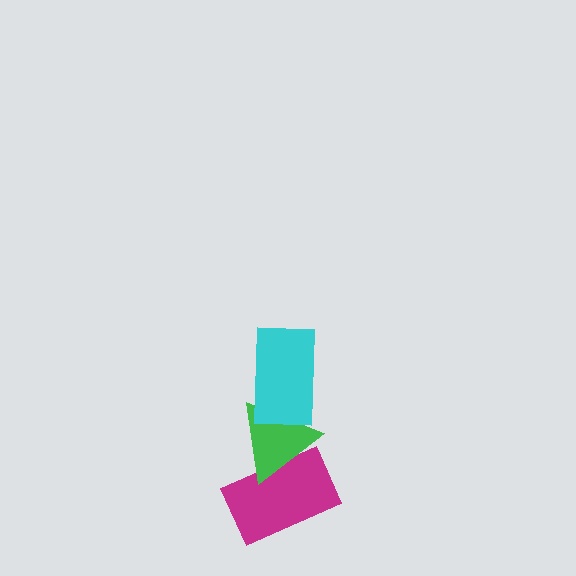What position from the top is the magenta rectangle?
The magenta rectangle is 3rd from the top.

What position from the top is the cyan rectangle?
The cyan rectangle is 1st from the top.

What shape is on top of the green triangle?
The cyan rectangle is on top of the green triangle.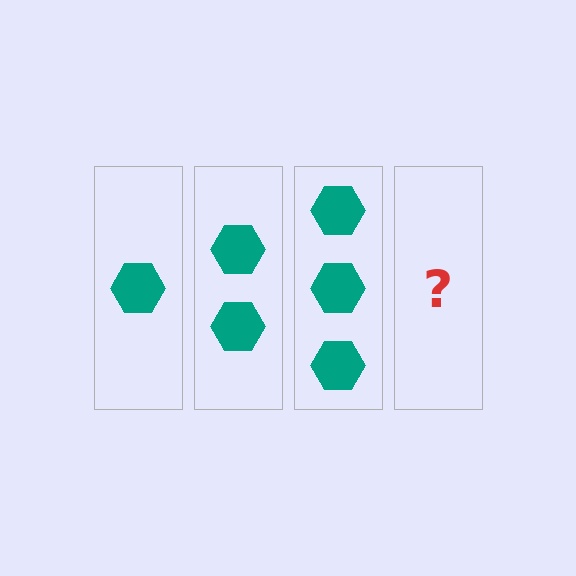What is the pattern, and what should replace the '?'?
The pattern is that each step adds one more hexagon. The '?' should be 4 hexagons.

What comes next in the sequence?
The next element should be 4 hexagons.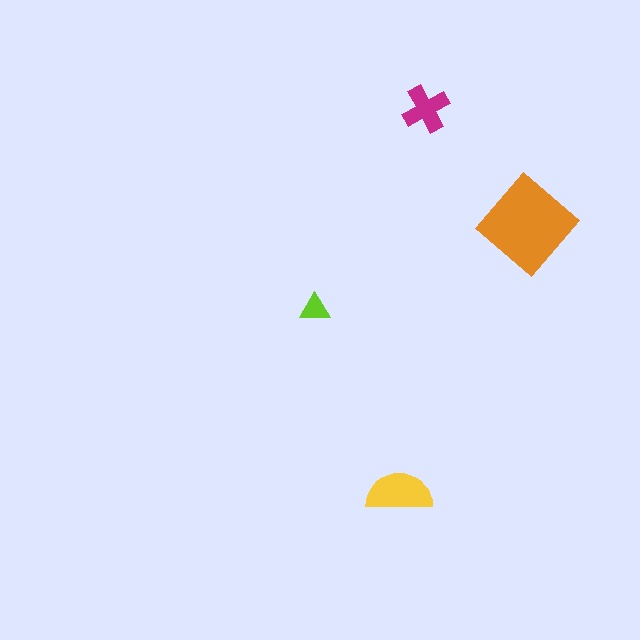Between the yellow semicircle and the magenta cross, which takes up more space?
The yellow semicircle.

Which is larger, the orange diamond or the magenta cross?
The orange diamond.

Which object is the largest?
The orange diamond.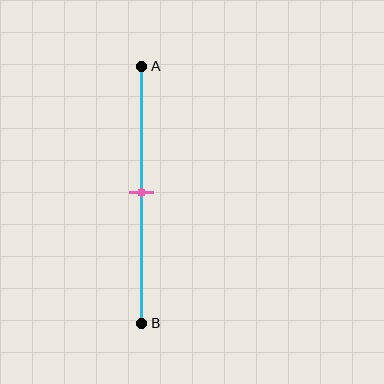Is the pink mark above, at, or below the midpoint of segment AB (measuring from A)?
The pink mark is approximately at the midpoint of segment AB.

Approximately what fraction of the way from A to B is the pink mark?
The pink mark is approximately 50% of the way from A to B.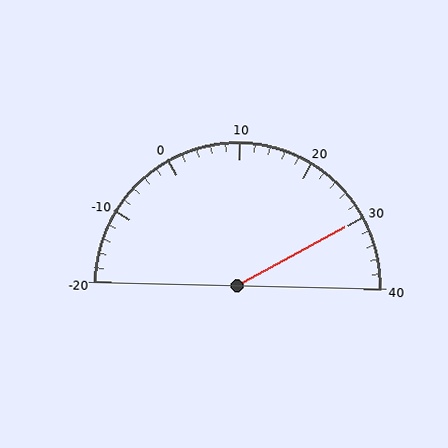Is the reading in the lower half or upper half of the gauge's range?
The reading is in the upper half of the range (-20 to 40).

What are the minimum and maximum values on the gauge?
The gauge ranges from -20 to 40.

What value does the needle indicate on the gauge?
The needle indicates approximately 30.